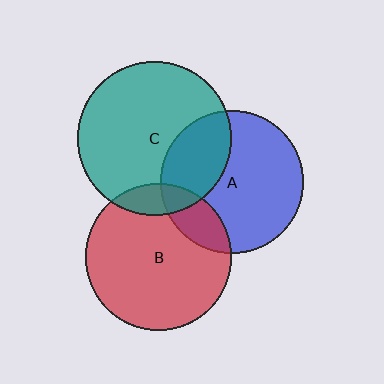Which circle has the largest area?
Circle C (teal).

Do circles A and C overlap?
Yes.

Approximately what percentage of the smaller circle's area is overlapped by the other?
Approximately 30%.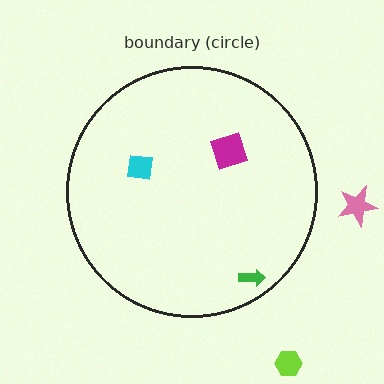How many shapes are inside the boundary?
3 inside, 2 outside.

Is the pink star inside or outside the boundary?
Outside.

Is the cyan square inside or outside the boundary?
Inside.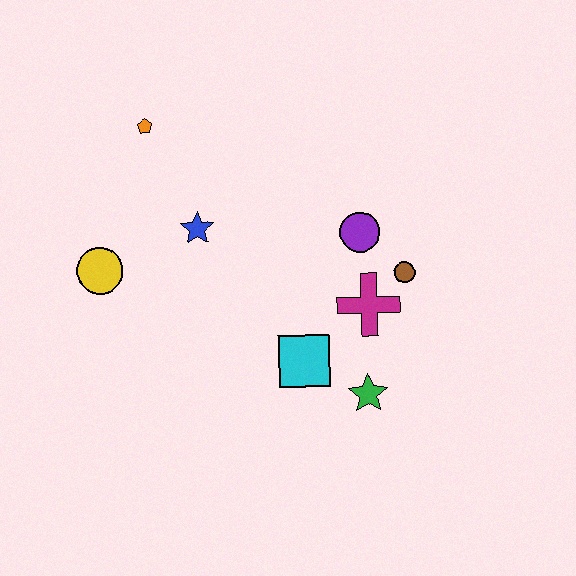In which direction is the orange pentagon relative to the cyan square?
The orange pentagon is above the cyan square.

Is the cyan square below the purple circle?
Yes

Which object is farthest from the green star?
The orange pentagon is farthest from the green star.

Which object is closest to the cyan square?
The green star is closest to the cyan square.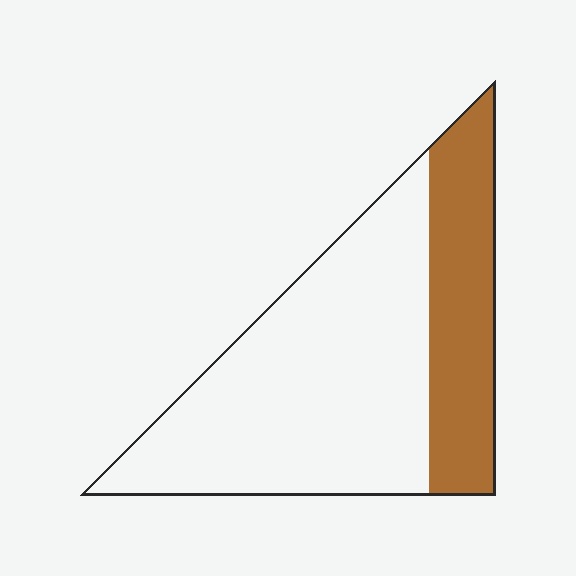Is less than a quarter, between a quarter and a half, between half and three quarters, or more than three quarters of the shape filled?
Between a quarter and a half.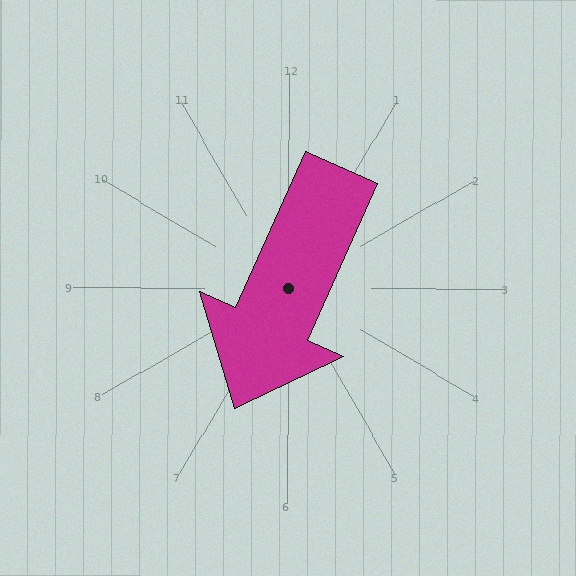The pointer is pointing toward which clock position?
Roughly 7 o'clock.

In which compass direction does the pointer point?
Southwest.